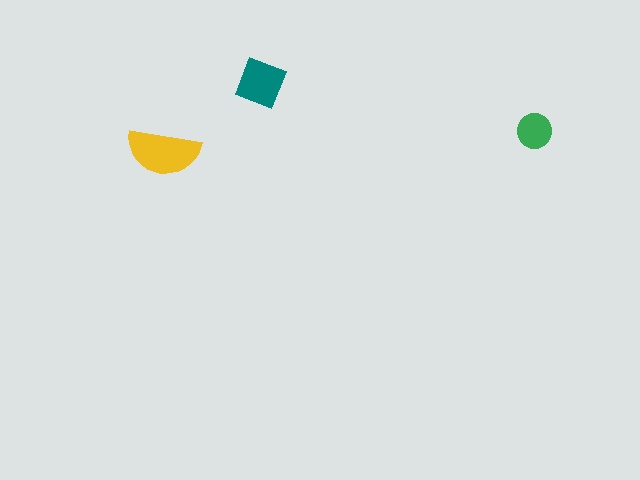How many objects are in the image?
There are 3 objects in the image.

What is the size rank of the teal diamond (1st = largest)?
2nd.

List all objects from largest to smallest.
The yellow semicircle, the teal diamond, the green circle.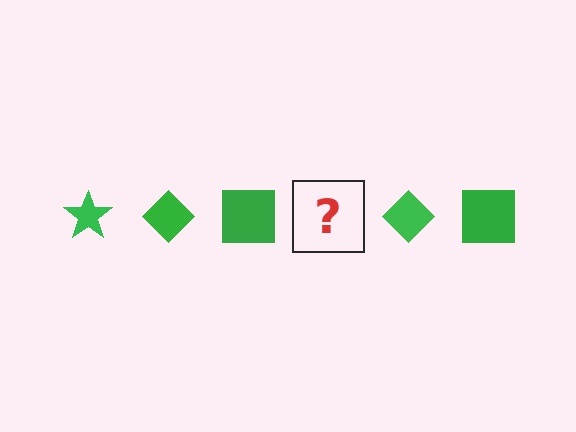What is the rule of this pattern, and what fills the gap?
The rule is that the pattern cycles through star, diamond, square shapes in green. The gap should be filled with a green star.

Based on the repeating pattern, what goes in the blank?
The blank should be a green star.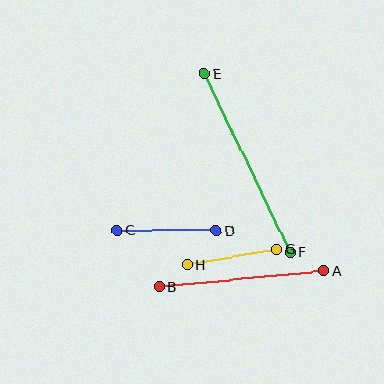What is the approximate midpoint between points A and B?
The midpoint is at approximately (241, 279) pixels.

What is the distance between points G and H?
The distance is approximately 90 pixels.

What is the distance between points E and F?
The distance is approximately 198 pixels.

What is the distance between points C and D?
The distance is approximately 99 pixels.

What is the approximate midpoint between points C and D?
The midpoint is at approximately (167, 230) pixels.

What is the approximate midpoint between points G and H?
The midpoint is at approximately (232, 257) pixels.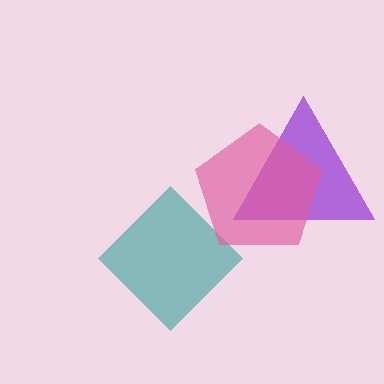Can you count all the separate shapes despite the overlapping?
Yes, there are 3 separate shapes.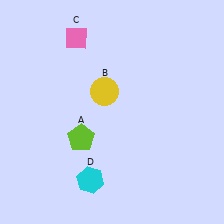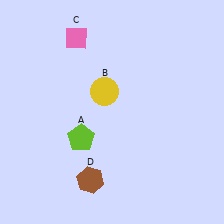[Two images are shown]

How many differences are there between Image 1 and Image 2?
There is 1 difference between the two images.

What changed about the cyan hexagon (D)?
In Image 1, D is cyan. In Image 2, it changed to brown.